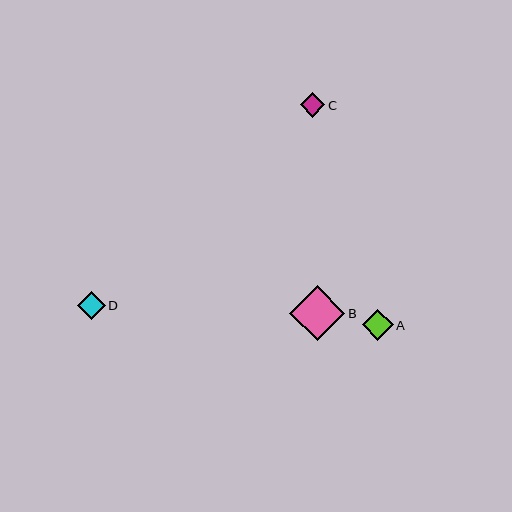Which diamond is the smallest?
Diamond C is the smallest with a size of approximately 25 pixels.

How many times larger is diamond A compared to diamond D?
Diamond A is approximately 1.1 times the size of diamond D.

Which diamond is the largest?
Diamond B is the largest with a size of approximately 55 pixels.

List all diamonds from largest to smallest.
From largest to smallest: B, A, D, C.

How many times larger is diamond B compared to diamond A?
Diamond B is approximately 1.8 times the size of diamond A.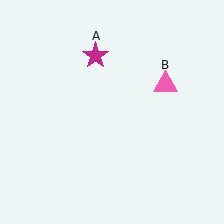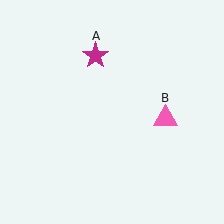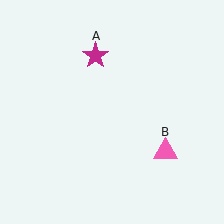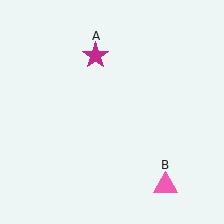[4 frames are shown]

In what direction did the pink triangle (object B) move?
The pink triangle (object B) moved down.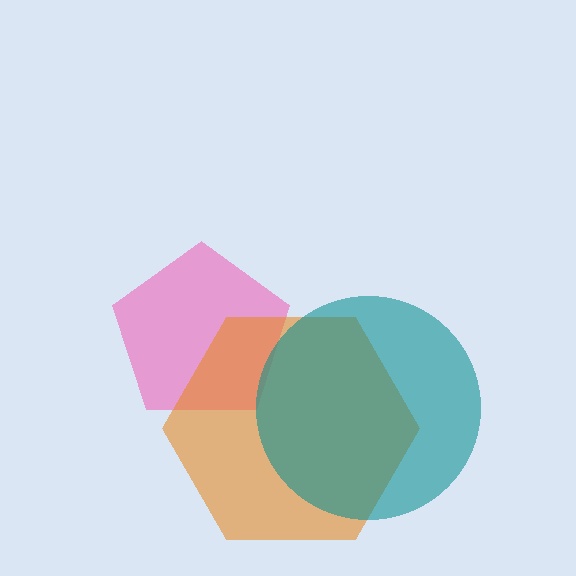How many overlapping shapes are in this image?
There are 3 overlapping shapes in the image.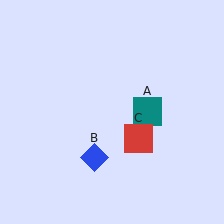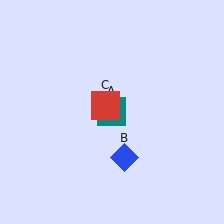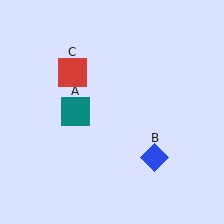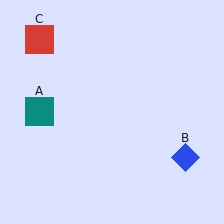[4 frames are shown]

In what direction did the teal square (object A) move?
The teal square (object A) moved left.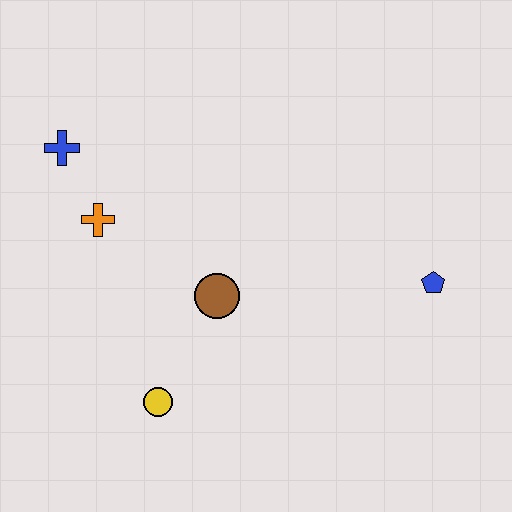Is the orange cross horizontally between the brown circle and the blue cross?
Yes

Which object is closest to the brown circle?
The yellow circle is closest to the brown circle.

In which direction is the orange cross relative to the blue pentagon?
The orange cross is to the left of the blue pentagon.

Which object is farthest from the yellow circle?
The blue pentagon is farthest from the yellow circle.